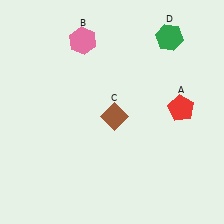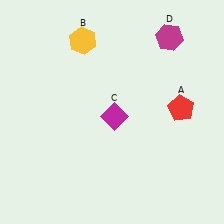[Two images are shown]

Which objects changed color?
B changed from pink to yellow. C changed from brown to magenta. D changed from green to magenta.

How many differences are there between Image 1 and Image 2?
There are 3 differences between the two images.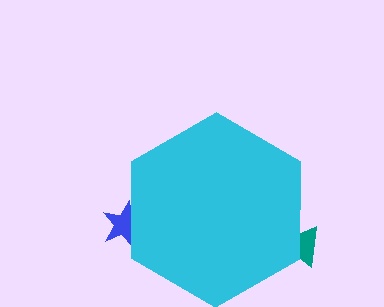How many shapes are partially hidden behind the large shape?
3 shapes are partially hidden.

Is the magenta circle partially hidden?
Yes, the magenta circle is partially hidden behind the cyan hexagon.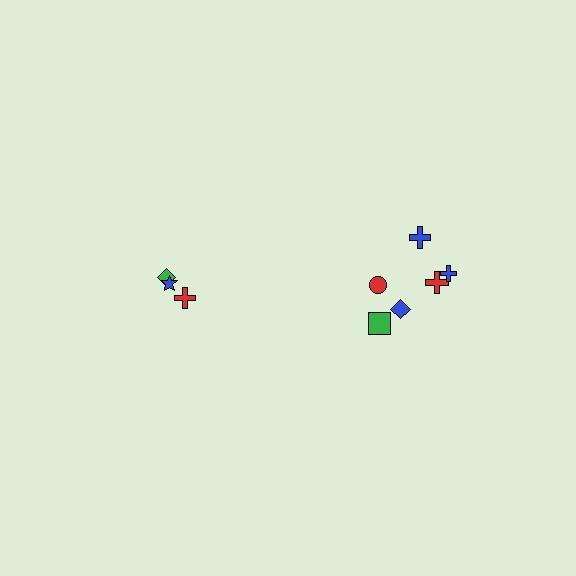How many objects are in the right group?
There are 6 objects.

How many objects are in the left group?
There are 3 objects.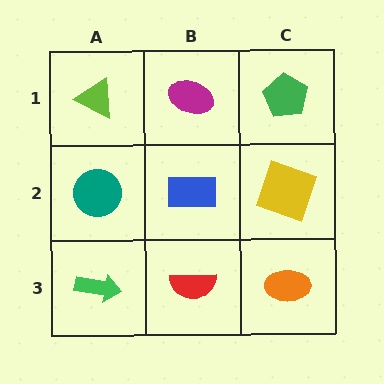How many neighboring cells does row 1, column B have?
3.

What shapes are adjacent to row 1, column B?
A blue rectangle (row 2, column B), a lime triangle (row 1, column A), a green pentagon (row 1, column C).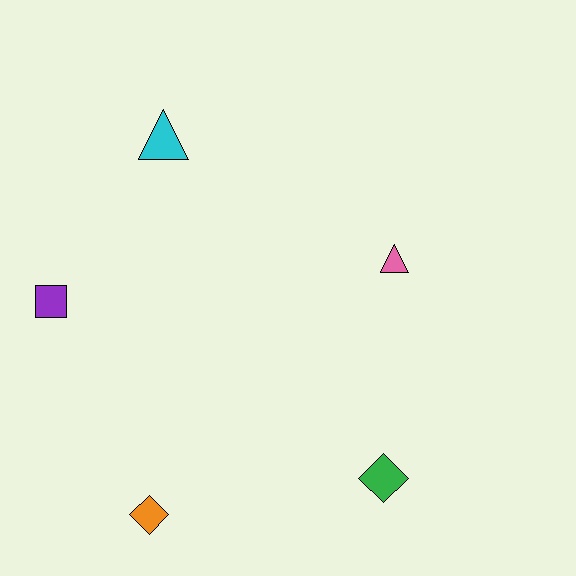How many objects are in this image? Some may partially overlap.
There are 5 objects.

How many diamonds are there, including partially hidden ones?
There are 2 diamonds.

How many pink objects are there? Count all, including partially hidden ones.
There is 1 pink object.